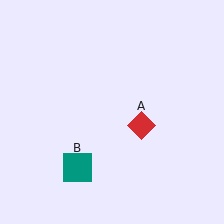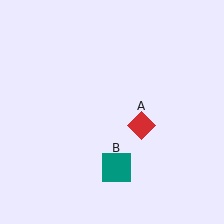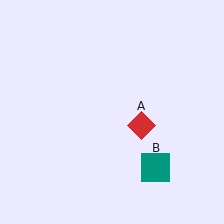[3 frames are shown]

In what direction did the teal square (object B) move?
The teal square (object B) moved right.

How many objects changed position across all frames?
1 object changed position: teal square (object B).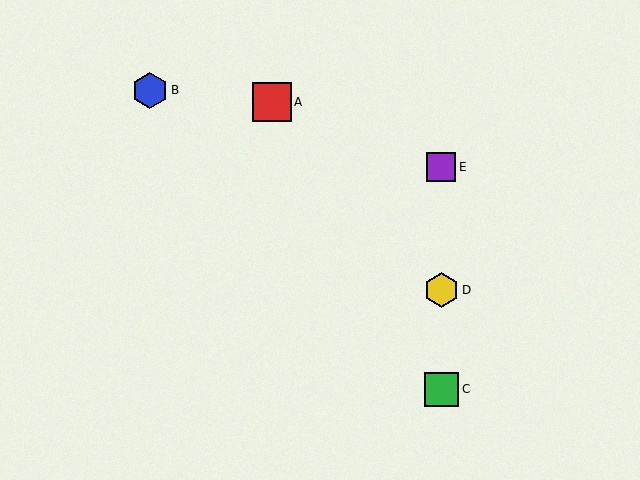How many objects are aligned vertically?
3 objects (C, D, E) are aligned vertically.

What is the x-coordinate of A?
Object A is at x≈272.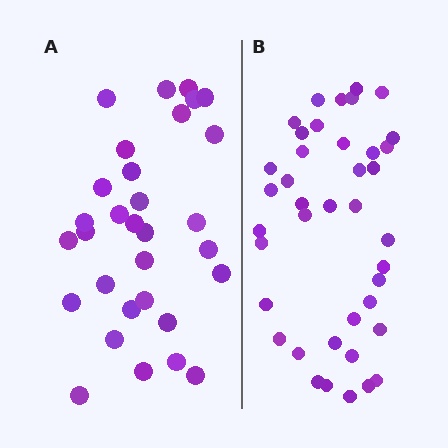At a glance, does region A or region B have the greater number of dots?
Region B (the right region) has more dots.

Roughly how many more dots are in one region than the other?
Region B has roughly 8 or so more dots than region A.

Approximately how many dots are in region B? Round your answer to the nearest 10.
About 40 dots.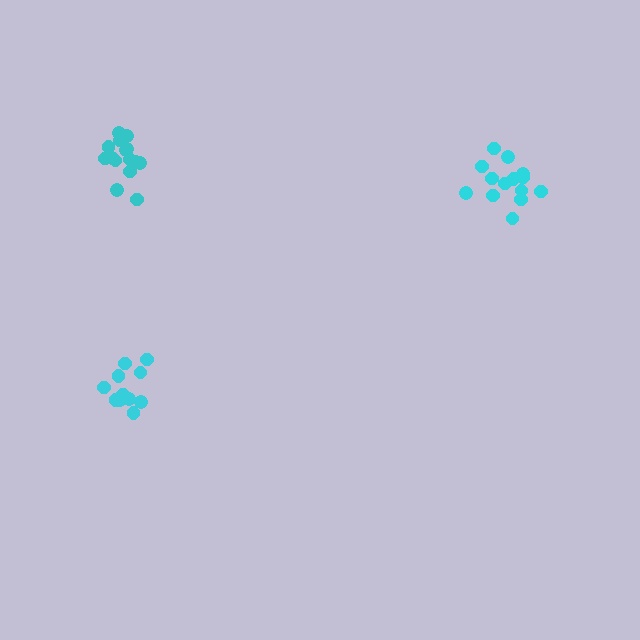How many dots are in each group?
Group 1: 11 dots, Group 2: 14 dots, Group 3: 15 dots (40 total).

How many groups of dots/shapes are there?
There are 3 groups.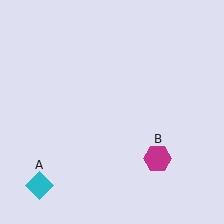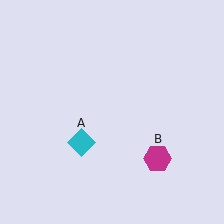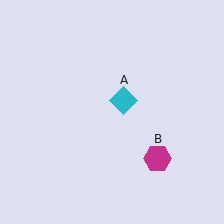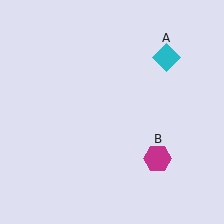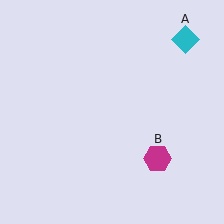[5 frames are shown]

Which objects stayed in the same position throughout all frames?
Magenta hexagon (object B) remained stationary.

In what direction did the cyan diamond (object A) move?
The cyan diamond (object A) moved up and to the right.